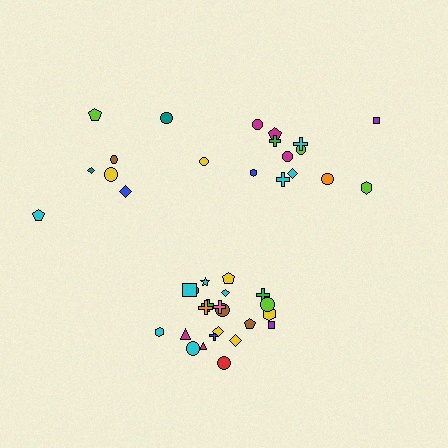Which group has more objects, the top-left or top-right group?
The top-right group.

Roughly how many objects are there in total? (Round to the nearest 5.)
Roughly 40 objects in total.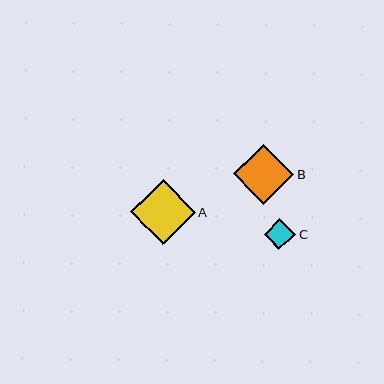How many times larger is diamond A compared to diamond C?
Diamond A is approximately 2.1 times the size of diamond C.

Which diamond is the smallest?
Diamond C is the smallest with a size of approximately 31 pixels.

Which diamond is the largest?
Diamond A is the largest with a size of approximately 64 pixels.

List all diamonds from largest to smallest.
From largest to smallest: A, B, C.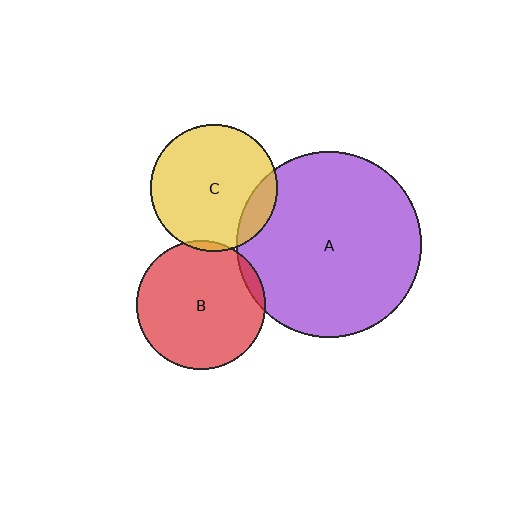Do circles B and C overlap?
Yes.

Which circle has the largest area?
Circle A (purple).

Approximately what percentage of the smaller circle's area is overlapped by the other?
Approximately 5%.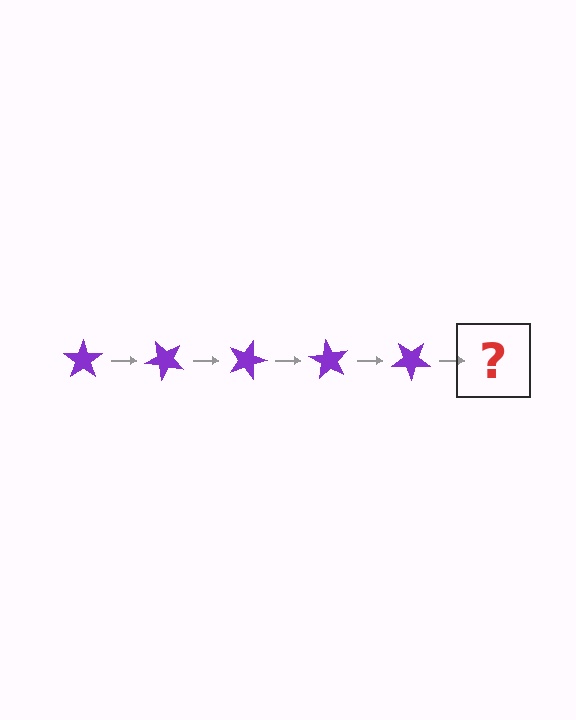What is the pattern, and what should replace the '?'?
The pattern is that the star rotates 45 degrees each step. The '?' should be a purple star rotated 225 degrees.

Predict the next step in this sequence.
The next step is a purple star rotated 225 degrees.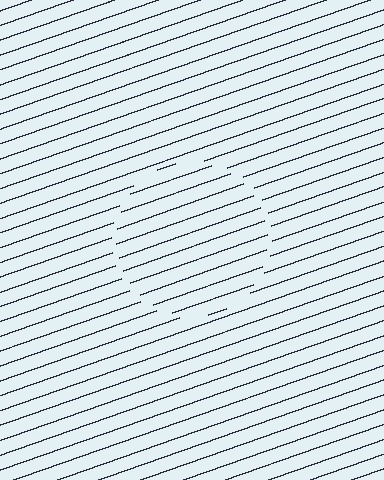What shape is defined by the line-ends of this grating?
An illusory circle. The interior of the shape contains the same grating, shifted by half a period — the contour is defined by the phase discontinuity where line-ends from the inner and outer gratings abut.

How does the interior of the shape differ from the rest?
The interior of the shape contains the same grating, shifted by half a period — the contour is defined by the phase discontinuity where line-ends from the inner and outer gratings abut.